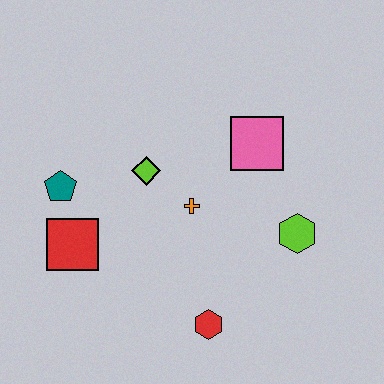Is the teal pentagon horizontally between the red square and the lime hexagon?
No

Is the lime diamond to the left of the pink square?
Yes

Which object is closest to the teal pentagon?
The red square is closest to the teal pentagon.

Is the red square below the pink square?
Yes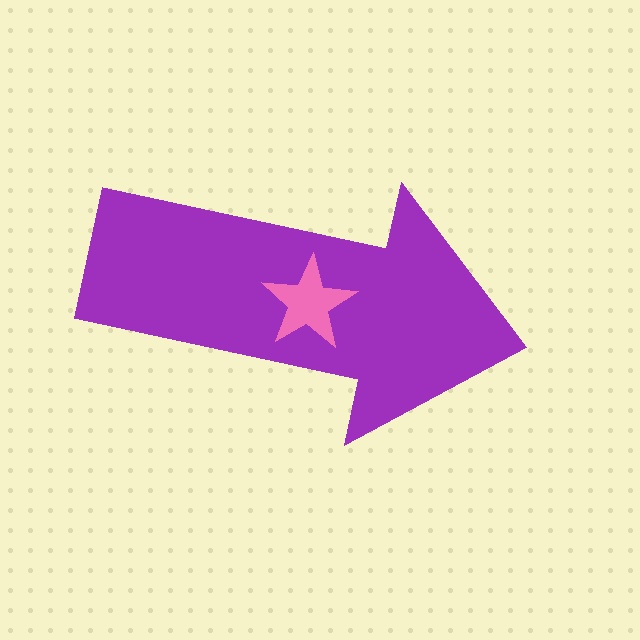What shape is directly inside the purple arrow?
The pink star.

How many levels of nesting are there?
2.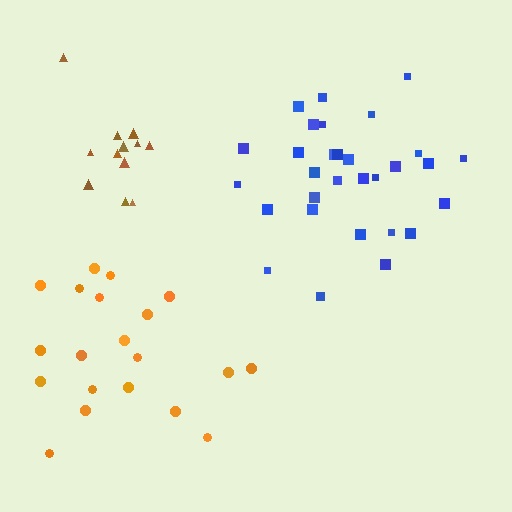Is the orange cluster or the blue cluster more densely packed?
Blue.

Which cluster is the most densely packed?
Blue.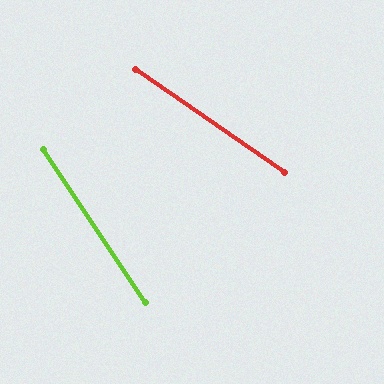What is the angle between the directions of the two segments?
Approximately 22 degrees.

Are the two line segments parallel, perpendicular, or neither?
Neither parallel nor perpendicular — they differ by about 22°.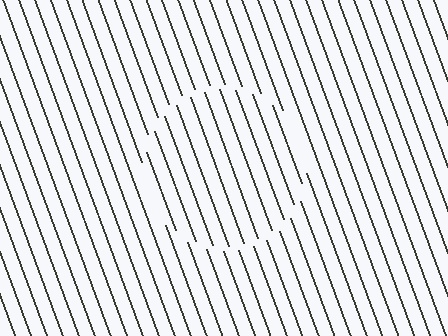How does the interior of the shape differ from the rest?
The interior of the shape contains the same grating, shifted by half a period — the contour is defined by the phase discontinuity where line-ends from the inner and outer gratings abut.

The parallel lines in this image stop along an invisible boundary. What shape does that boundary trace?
An illusory circle. The interior of the shape contains the same grating, shifted by half a period — the contour is defined by the phase discontinuity where line-ends from the inner and outer gratings abut.